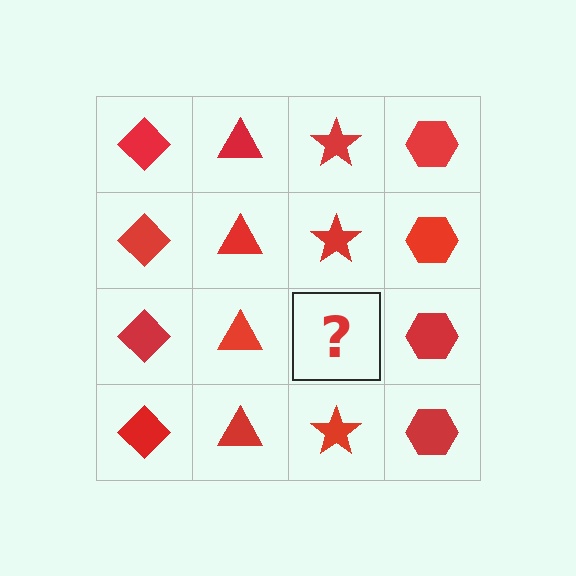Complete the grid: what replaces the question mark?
The question mark should be replaced with a red star.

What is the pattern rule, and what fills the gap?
The rule is that each column has a consistent shape. The gap should be filled with a red star.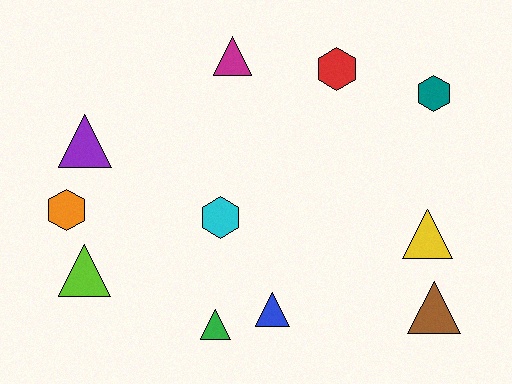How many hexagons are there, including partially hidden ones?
There are 4 hexagons.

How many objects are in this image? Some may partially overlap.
There are 11 objects.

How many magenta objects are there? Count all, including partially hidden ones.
There is 1 magenta object.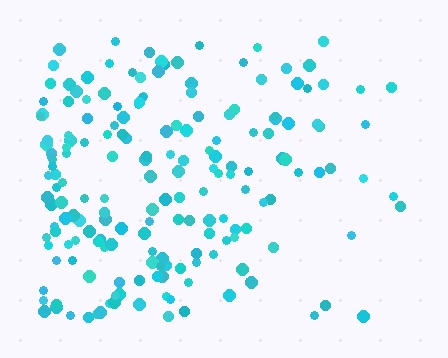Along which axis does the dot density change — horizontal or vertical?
Horizontal.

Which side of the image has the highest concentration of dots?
The left.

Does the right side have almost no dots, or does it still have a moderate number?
Still a moderate number, just noticeably fewer than the left.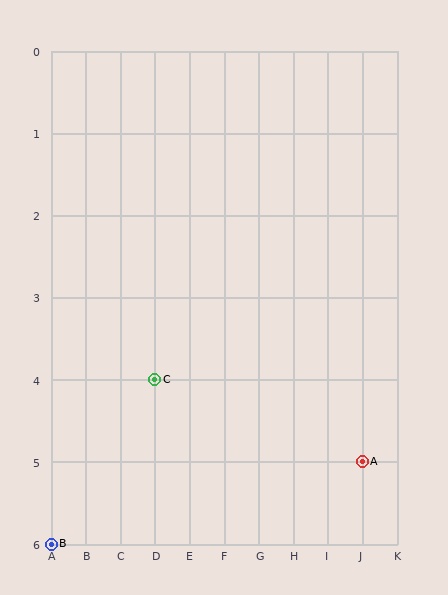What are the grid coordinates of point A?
Point A is at grid coordinates (J, 5).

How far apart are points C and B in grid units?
Points C and B are 3 columns and 2 rows apart (about 3.6 grid units diagonally).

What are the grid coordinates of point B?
Point B is at grid coordinates (A, 6).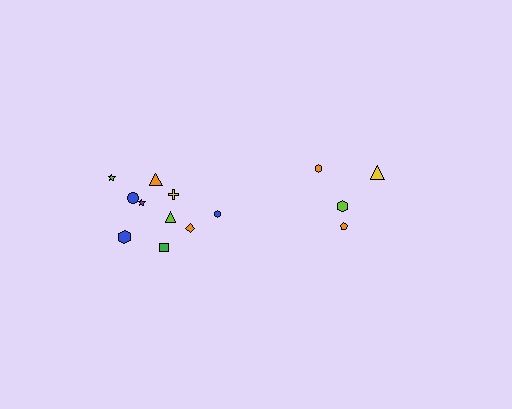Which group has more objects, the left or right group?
The left group.